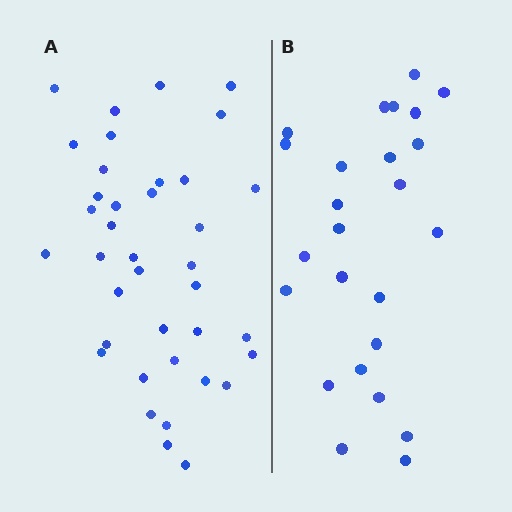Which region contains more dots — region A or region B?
Region A (the left region) has more dots.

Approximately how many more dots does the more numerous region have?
Region A has approximately 15 more dots than region B.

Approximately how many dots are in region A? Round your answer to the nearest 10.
About 40 dots. (The exact count is 38, which rounds to 40.)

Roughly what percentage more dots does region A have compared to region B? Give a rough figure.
About 50% more.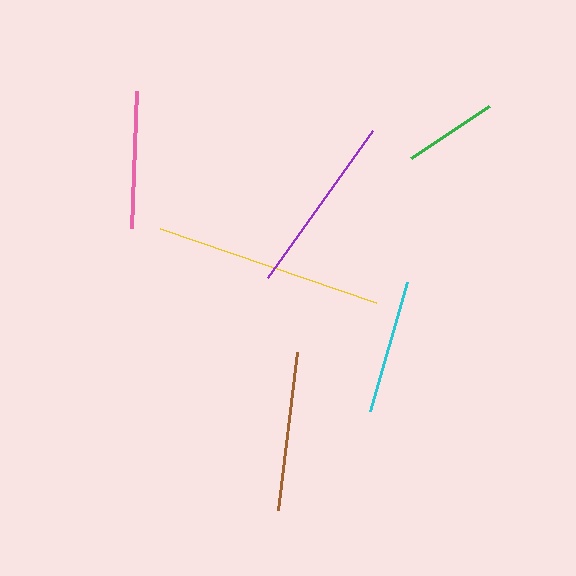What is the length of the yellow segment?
The yellow segment is approximately 228 pixels long.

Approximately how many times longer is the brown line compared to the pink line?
The brown line is approximately 1.2 times the length of the pink line.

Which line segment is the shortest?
The green line is the shortest at approximately 93 pixels.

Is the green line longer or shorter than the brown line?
The brown line is longer than the green line.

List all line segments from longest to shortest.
From longest to shortest: yellow, purple, brown, pink, cyan, green.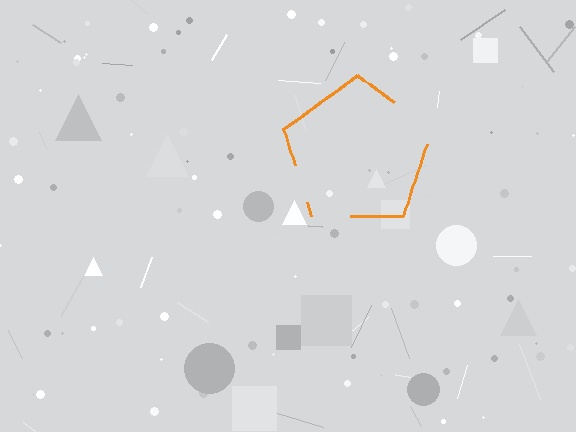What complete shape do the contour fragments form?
The contour fragments form a pentagon.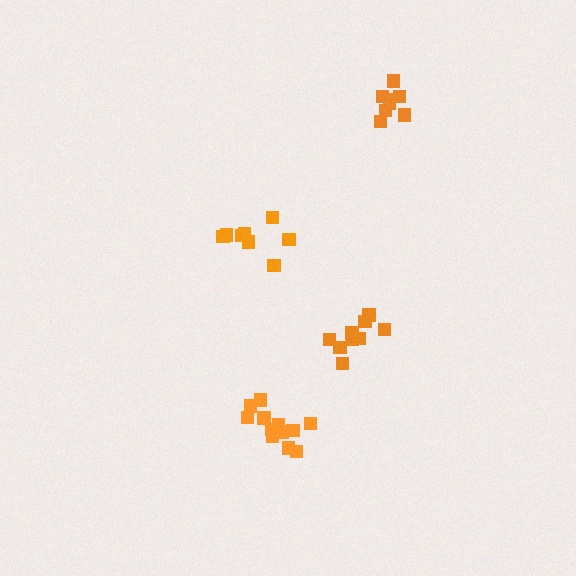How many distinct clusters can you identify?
There are 4 distinct clusters.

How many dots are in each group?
Group 1: 8 dots, Group 2: 9 dots, Group 3: 12 dots, Group 4: 8 dots (37 total).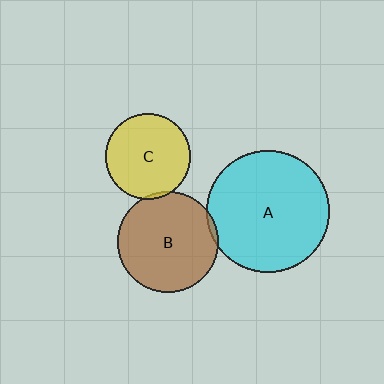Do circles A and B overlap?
Yes.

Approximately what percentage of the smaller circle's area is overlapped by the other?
Approximately 5%.